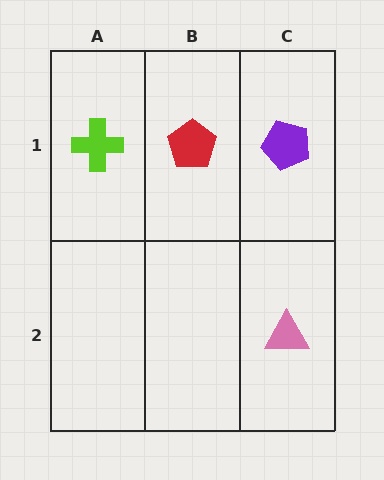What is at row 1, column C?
A purple pentagon.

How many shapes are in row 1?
3 shapes.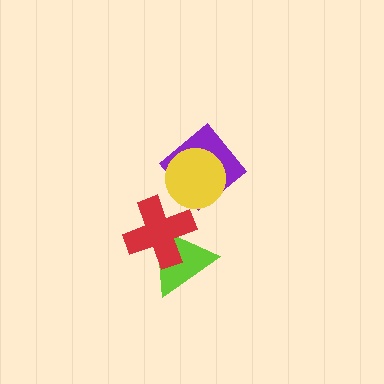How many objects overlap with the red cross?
1 object overlaps with the red cross.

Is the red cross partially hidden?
No, no other shape covers it.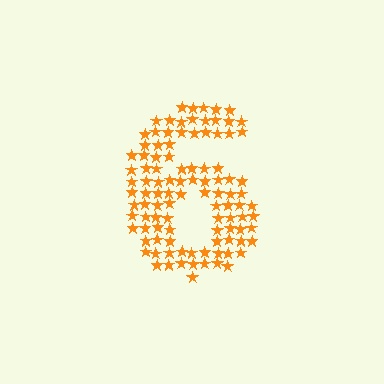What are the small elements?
The small elements are stars.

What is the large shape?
The large shape is the digit 6.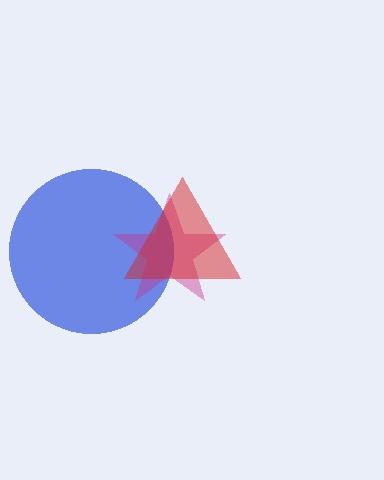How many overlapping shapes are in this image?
There are 3 overlapping shapes in the image.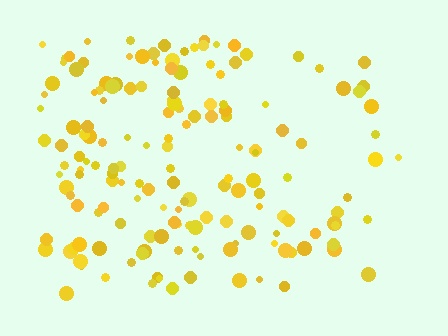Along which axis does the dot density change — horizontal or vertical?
Horizontal.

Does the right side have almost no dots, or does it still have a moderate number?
Still a moderate number, just noticeably fewer than the left.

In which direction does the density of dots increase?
From right to left, with the left side densest.